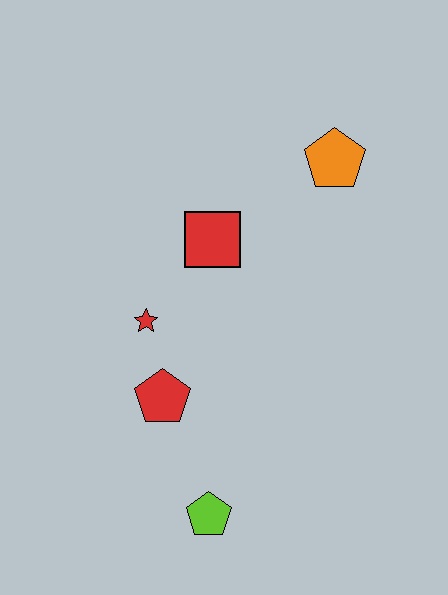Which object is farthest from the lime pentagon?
The orange pentagon is farthest from the lime pentagon.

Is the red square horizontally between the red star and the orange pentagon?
Yes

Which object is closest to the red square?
The red star is closest to the red square.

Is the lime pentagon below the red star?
Yes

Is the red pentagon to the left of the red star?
No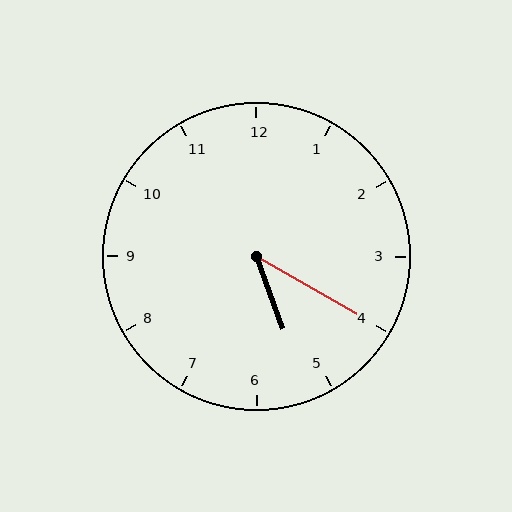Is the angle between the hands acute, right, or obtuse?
It is acute.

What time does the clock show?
5:20.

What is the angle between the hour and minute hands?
Approximately 40 degrees.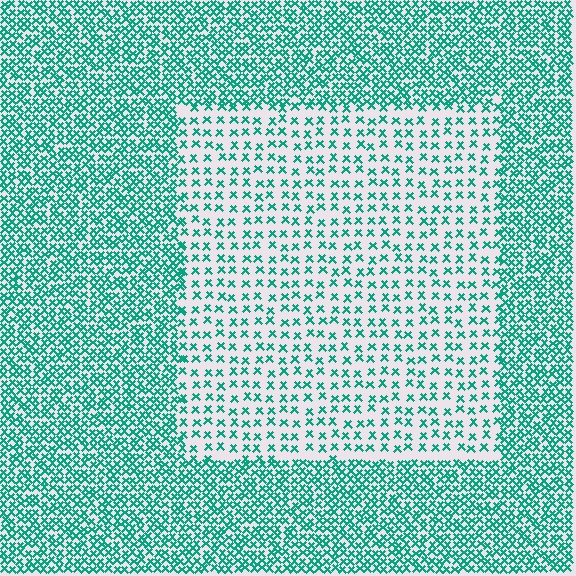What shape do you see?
I see a rectangle.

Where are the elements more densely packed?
The elements are more densely packed outside the rectangle boundary.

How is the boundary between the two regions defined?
The boundary is defined by a change in element density (approximately 2.4x ratio). All elements are the same color, size, and shape.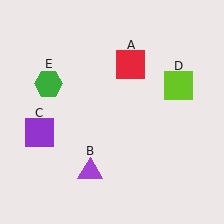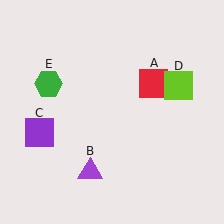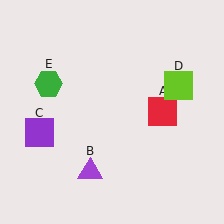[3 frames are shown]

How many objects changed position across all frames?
1 object changed position: red square (object A).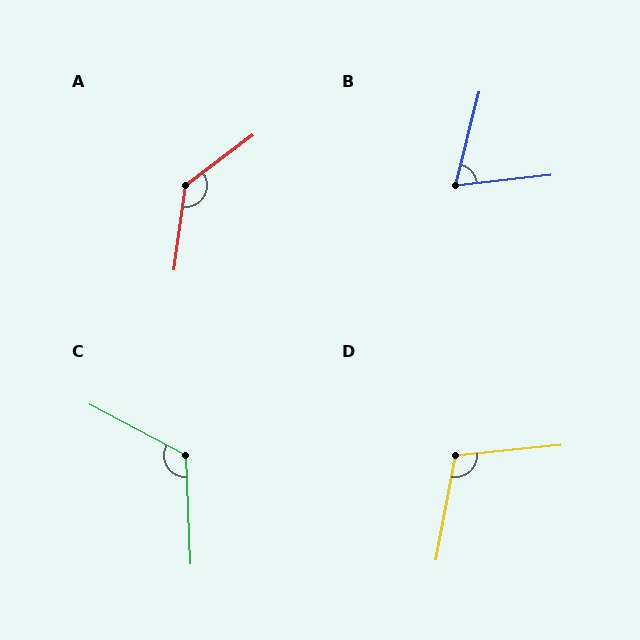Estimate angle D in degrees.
Approximately 107 degrees.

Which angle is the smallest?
B, at approximately 70 degrees.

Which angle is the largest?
A, at approximately 135 degrees.